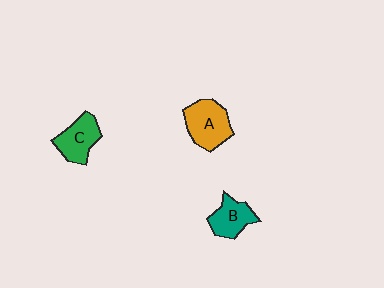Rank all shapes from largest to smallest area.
From largest to smallest: A (orange), C (green), B (teal).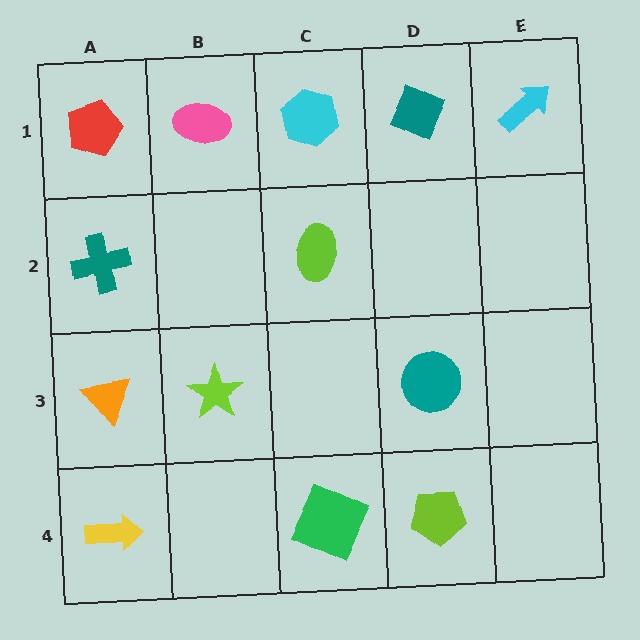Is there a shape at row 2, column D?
No, that cell is empty.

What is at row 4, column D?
A lime pentagon.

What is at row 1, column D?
A teal diamond.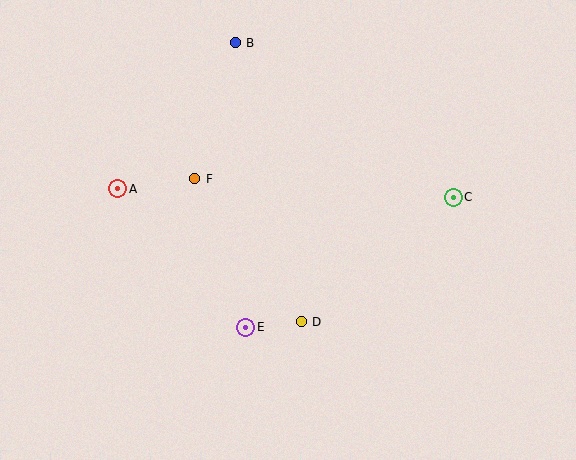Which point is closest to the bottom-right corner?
Point C is closest to the bottom-right corner.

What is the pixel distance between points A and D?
The distance between A and D is 227 pixels.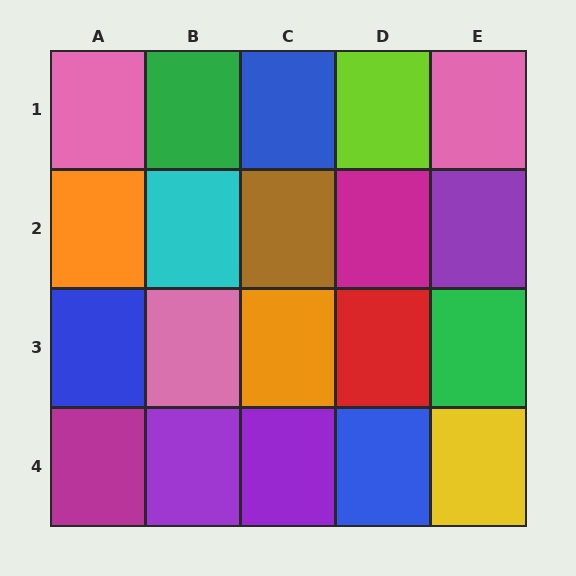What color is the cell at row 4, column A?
Magenta.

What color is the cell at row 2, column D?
Magenta.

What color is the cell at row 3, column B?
Pink.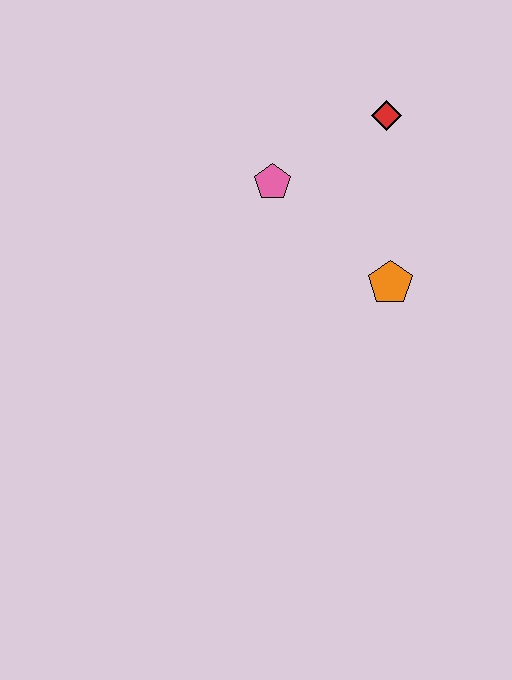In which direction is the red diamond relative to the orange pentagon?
The red diamond is above the orange pentagon.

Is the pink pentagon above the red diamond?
No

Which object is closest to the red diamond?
The pink pentagon is closest to the red diamond.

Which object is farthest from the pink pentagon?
The orange pentagon is farthest from the pink pentagon.